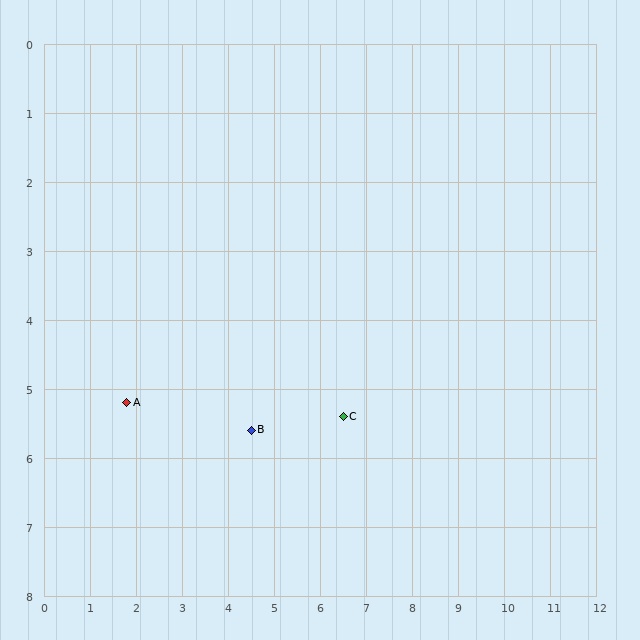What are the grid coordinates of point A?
Point A is at approximately (1.8, 5.2).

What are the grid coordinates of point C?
Point C is at approximately (6.5, 5.4).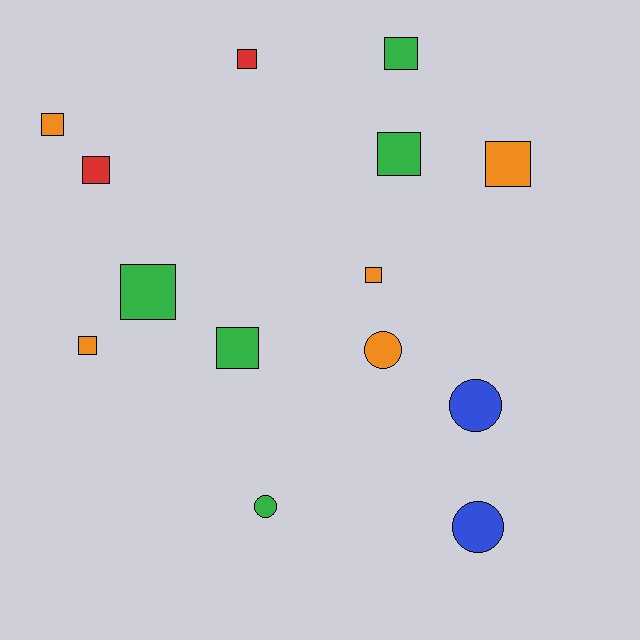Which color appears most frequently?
Orange, with 5 objects.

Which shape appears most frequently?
Square, with 10 objects.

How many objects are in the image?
There are 14 objects.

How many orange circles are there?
There is 1 orange circle.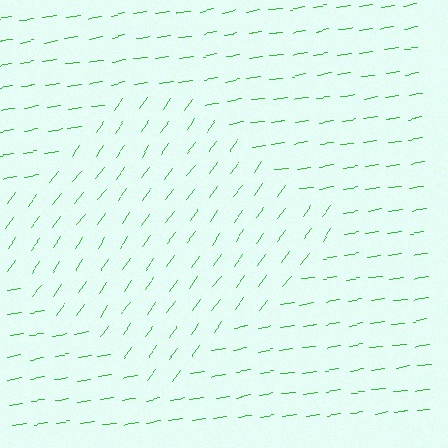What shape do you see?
I see a diamond.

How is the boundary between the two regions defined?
The boundary is defined purely by a change in line orientation (approximately 45 degrees difference). All lines are the same color and thickness.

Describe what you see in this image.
The image is filled with small green line segments. A diamond region in the image has lines oriented differently from the surrounding lines, creating a visible texture boundary.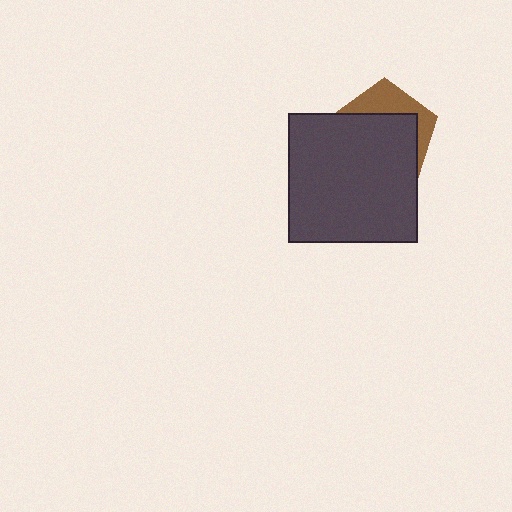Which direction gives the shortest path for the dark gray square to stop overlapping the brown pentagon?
Moving down gives the shortest separation.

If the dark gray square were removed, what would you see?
You would see the complete brown pentagon.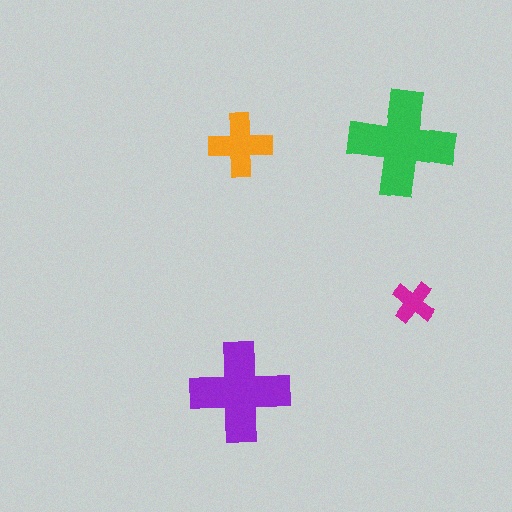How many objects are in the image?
There are 4 objects in the image.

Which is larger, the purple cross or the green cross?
The green one.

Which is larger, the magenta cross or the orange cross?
The orange one.